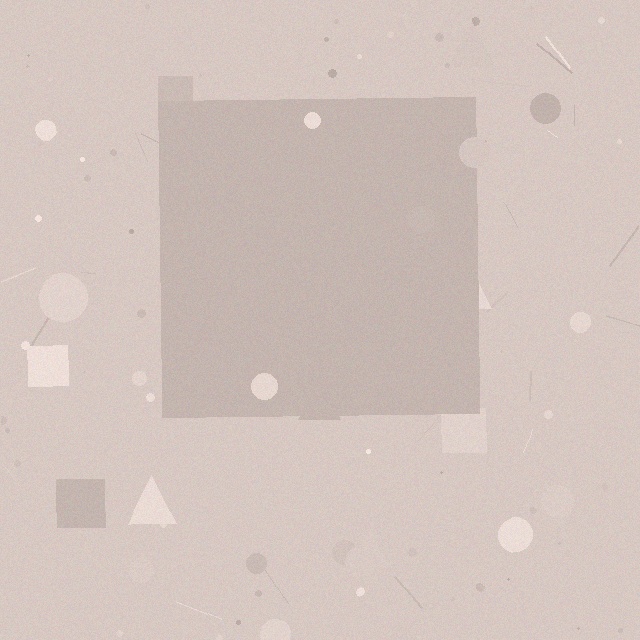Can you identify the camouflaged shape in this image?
The camouflaged shape is a square.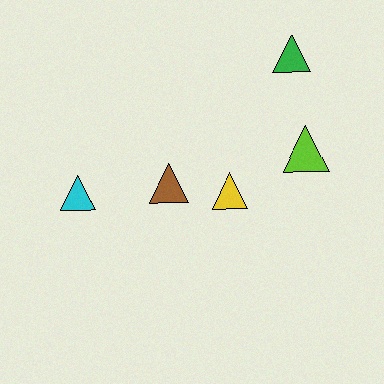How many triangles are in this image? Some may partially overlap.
There are 5 triangles.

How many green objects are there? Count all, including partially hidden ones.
There is 1 green object.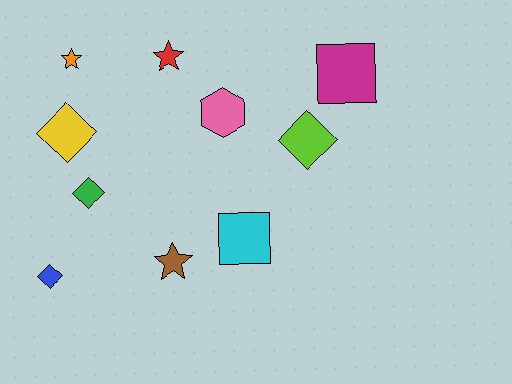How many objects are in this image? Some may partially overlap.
There are 10 objects.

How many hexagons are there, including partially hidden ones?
There is 1 hexagon.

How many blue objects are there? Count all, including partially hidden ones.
There is 1 blue object.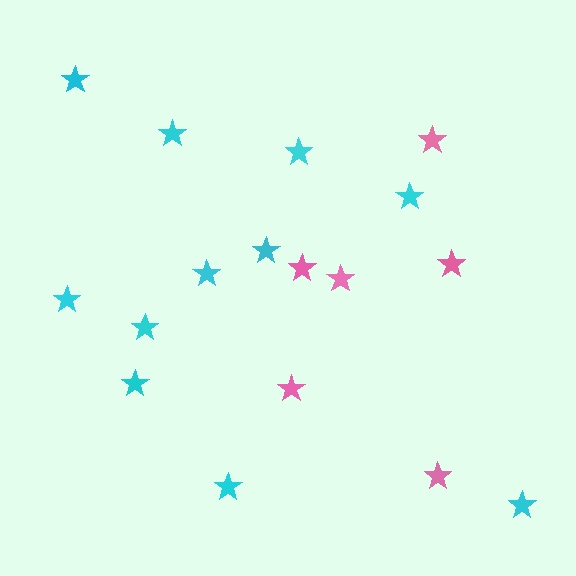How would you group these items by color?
There are 2 groups: one group of pink stars (6) and one group of cyan stars (11).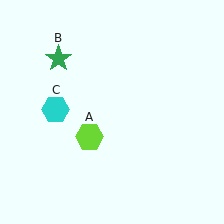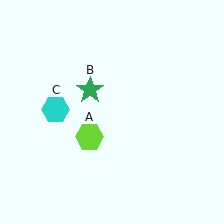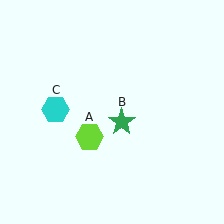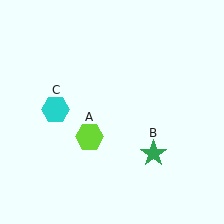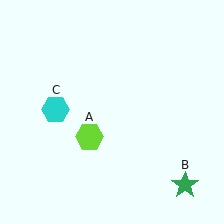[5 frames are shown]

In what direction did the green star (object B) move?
The green star (object B) moved down and to the right.